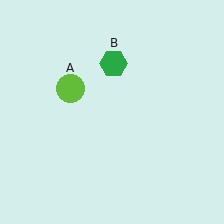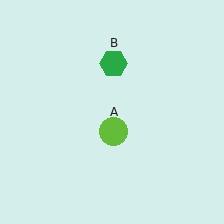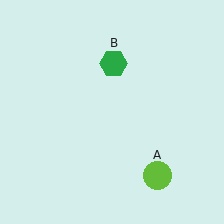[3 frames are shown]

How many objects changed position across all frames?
1 object changed position: lime circle (object A).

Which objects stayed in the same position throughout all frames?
Green hexagon (object B) remained stationary.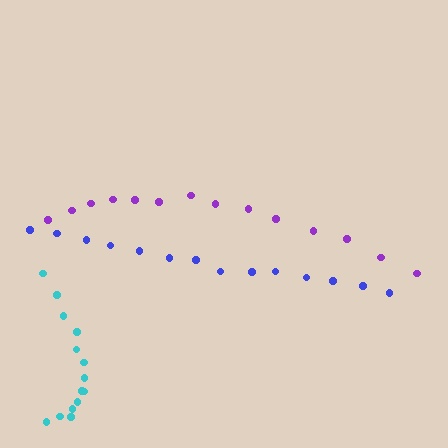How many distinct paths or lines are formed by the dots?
There are 3 distinct paths.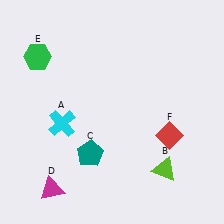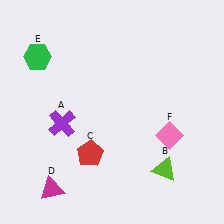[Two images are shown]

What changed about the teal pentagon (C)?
In Image 1, C is teal. In Image 2, it changed to red.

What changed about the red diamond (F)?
In Image 1, F is red. In Image 2, it changed to pink.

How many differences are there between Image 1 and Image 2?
There are 3 differences between the two images.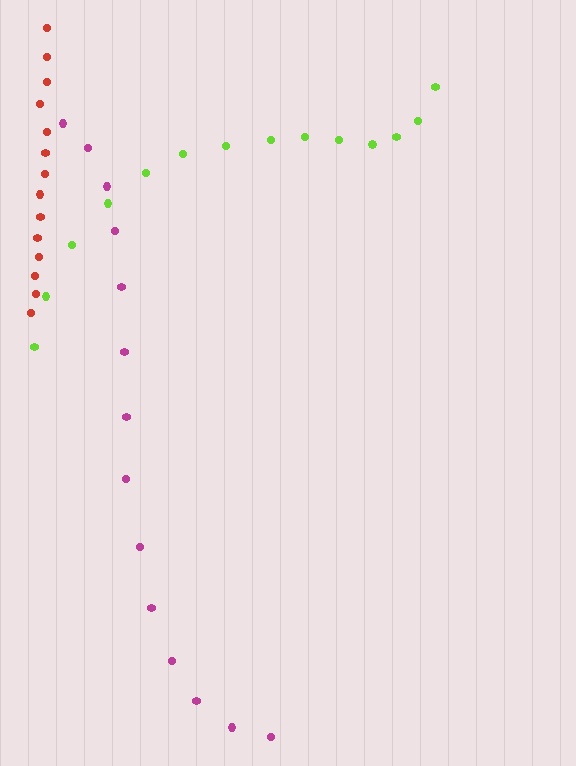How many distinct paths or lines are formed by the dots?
There are 3 distinct paths.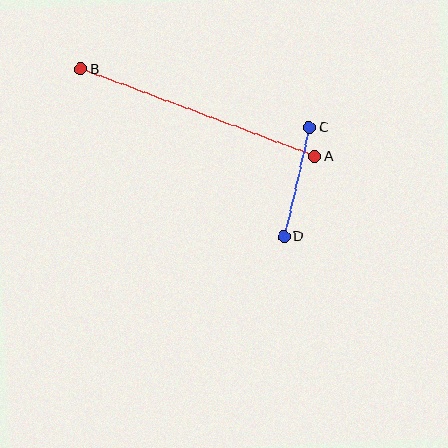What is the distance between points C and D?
The distance is approximately 111 pixels.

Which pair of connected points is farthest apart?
Points A and B are farthest apart.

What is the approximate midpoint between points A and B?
The midpoint is at approximately (198, 113) pixels.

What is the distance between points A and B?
The distance is approximately 250 pixels.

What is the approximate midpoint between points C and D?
The midpoint is at approximately (297, 182) pixels.